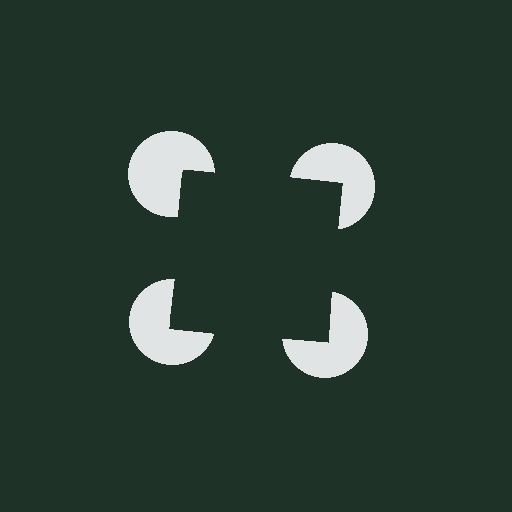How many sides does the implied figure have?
4 sides.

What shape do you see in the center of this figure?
An illusory square — its edges are inferred from the aligned wedge cuts in the pac-man discs, not physically drawn.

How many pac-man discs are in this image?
There are 4 — one at each vertex of the illusory square.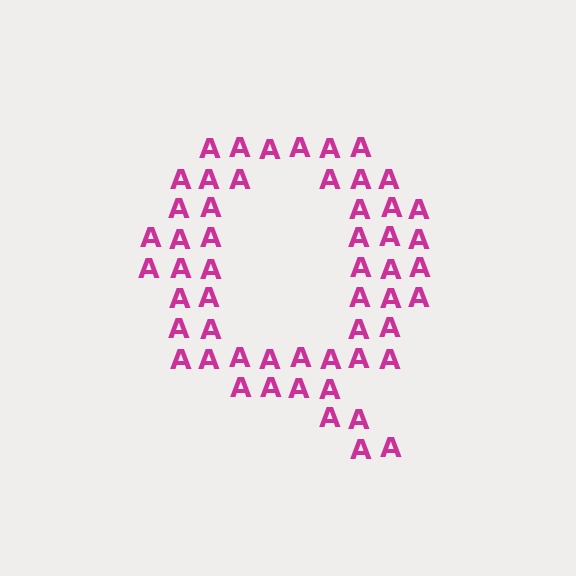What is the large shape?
The large shape is the letter Q.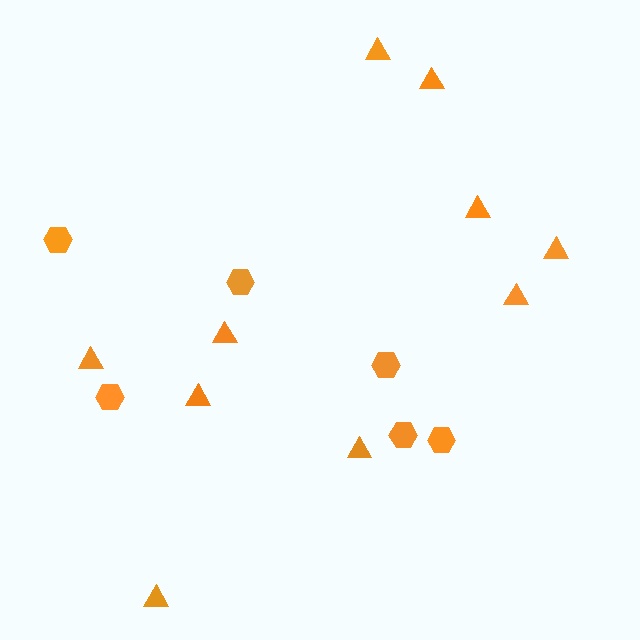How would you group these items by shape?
There are 2 groups: one group of hexagons (6) and one group of triangles (10).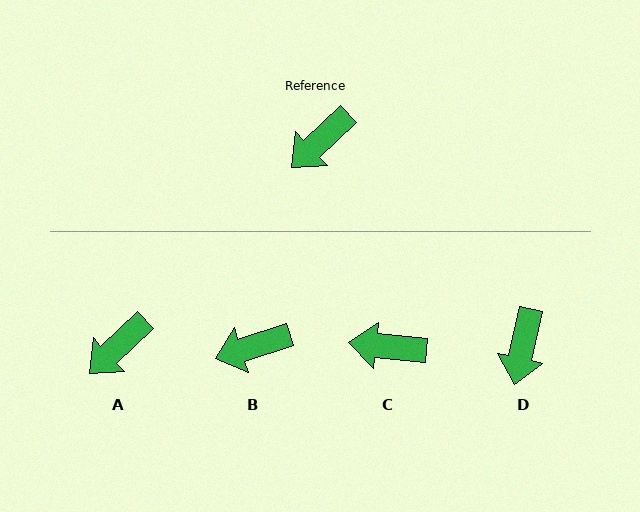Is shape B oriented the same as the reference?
No, it is off by about 26 degrees.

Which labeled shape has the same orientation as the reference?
A.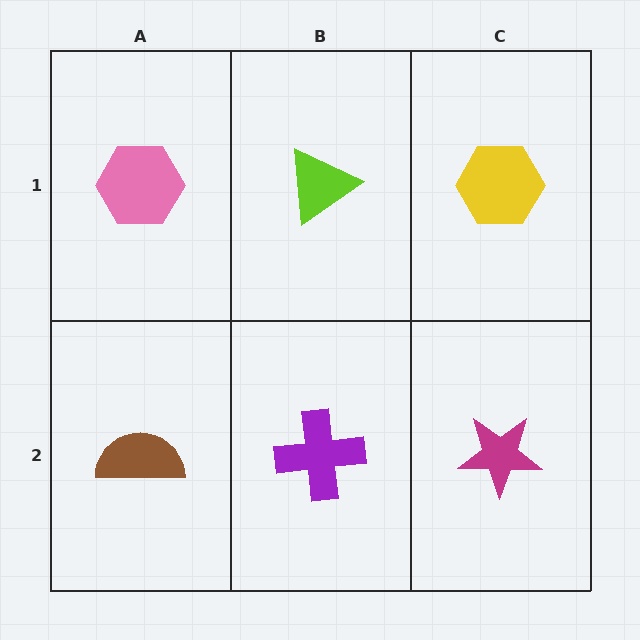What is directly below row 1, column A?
A brown semicircle.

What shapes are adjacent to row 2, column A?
A pink hexagon (row 1, column A), a purple cross (row 2, column B).